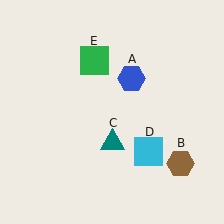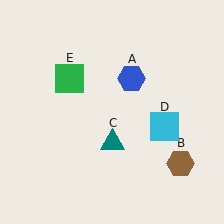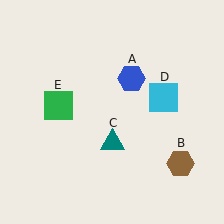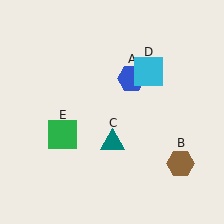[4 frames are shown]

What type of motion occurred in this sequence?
The cyan square (object D), green square (object E) rotated counterclockwise around the center of the scene.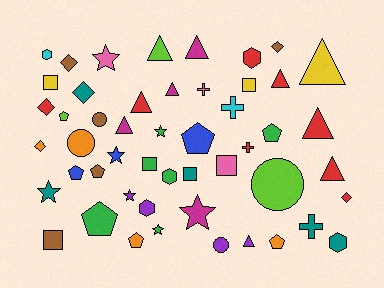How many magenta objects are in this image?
There are 4 magenta objects.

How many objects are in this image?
There are 50 objects.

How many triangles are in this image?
There are 10 triangles.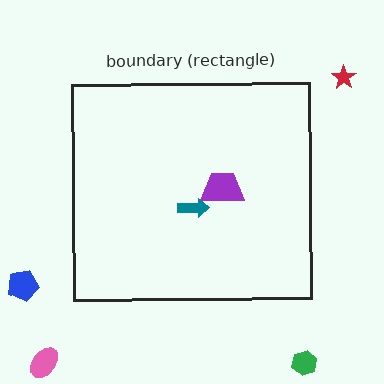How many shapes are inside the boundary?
2 inside, 4 outside.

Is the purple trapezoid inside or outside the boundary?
Inside.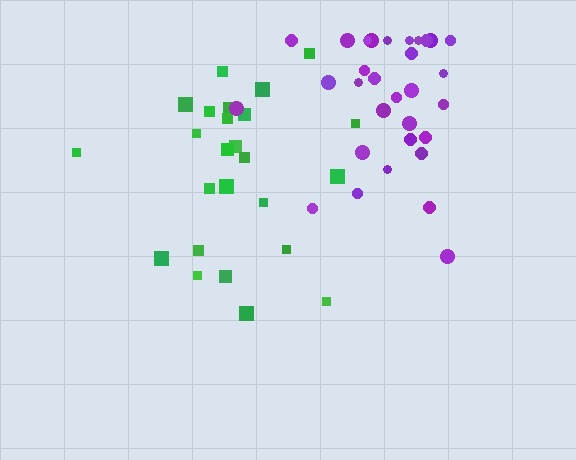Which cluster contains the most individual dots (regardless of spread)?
Purple (31).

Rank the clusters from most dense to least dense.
purple, green.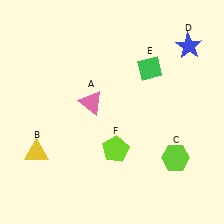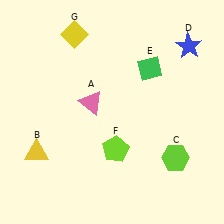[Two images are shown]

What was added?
A yellow diamond (G) was added in Image 2.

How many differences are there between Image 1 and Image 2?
There is 1 difference between the two images.